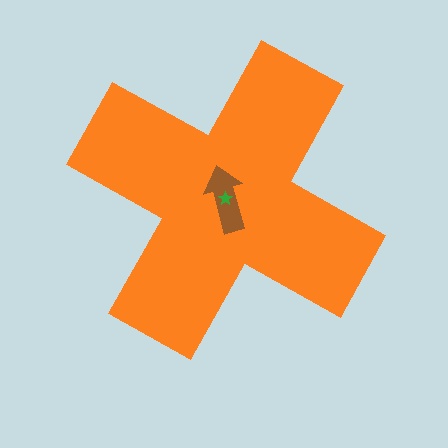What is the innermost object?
The green star.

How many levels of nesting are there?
3.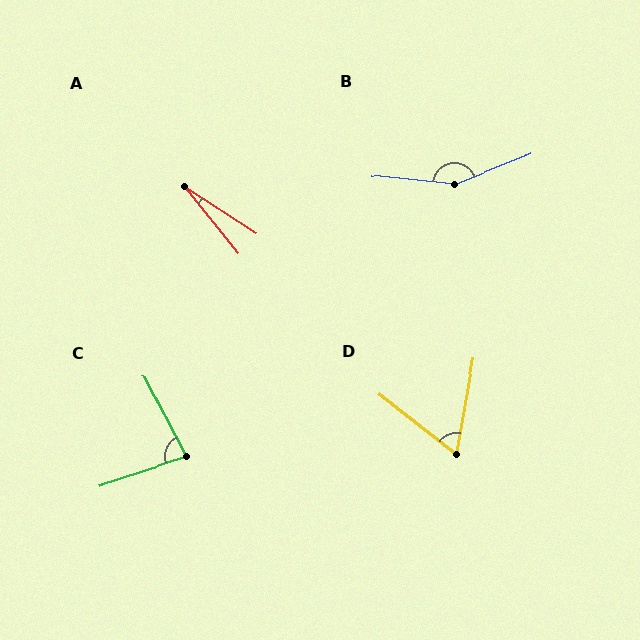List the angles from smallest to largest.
A (18°), D (62°), C (80°), B (152°).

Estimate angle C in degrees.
Approximately 80 degrees.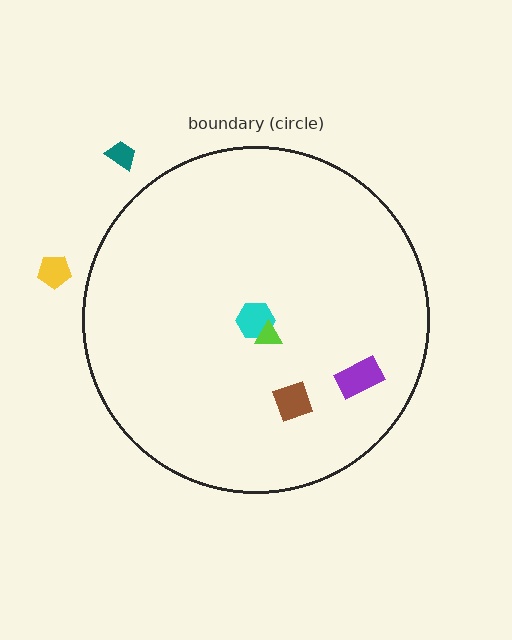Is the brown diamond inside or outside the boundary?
Inside.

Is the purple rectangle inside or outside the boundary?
Inside.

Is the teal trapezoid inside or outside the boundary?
Outside.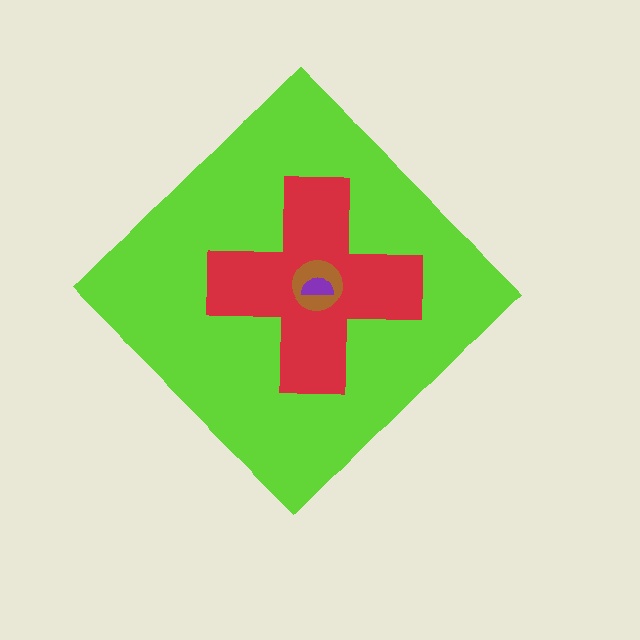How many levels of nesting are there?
4.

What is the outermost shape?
The lime diamond.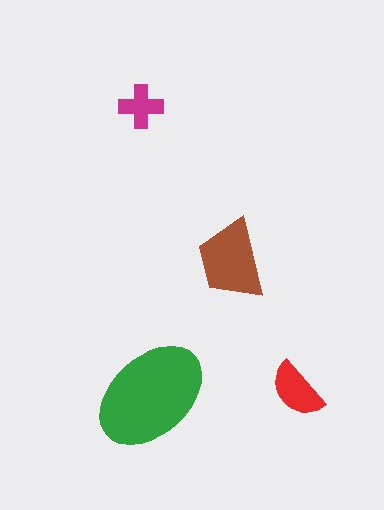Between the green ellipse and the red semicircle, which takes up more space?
The green ellipse.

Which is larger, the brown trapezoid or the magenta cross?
The brown trapezoid.